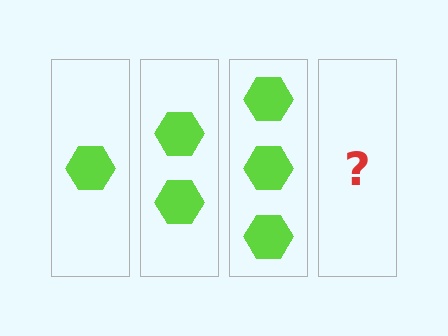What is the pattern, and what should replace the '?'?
The pattern is that each step adds one more hexagon. The '?' should be 4 hexagons.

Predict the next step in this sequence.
The next step is 4 hexagons.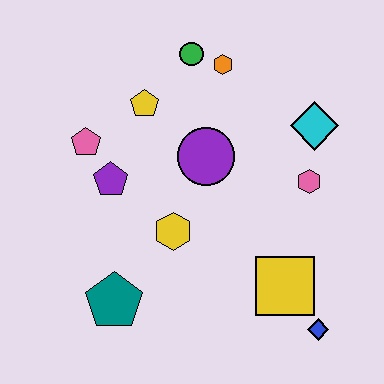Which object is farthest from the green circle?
The blue diamond is farthest from the green circle.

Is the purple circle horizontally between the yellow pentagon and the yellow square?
Yes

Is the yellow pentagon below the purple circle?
No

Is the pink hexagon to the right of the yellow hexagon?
Yes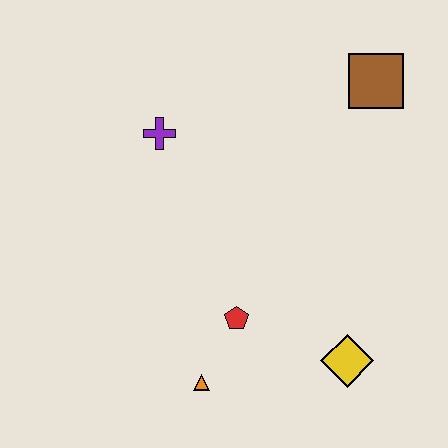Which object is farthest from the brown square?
The orange triangle is farthest from the brown square.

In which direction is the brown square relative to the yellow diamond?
The brown square is above the yellow diamond.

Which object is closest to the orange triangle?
The red pentagon is closest to the orange triangle.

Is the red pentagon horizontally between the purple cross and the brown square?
Yes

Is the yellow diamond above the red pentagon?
No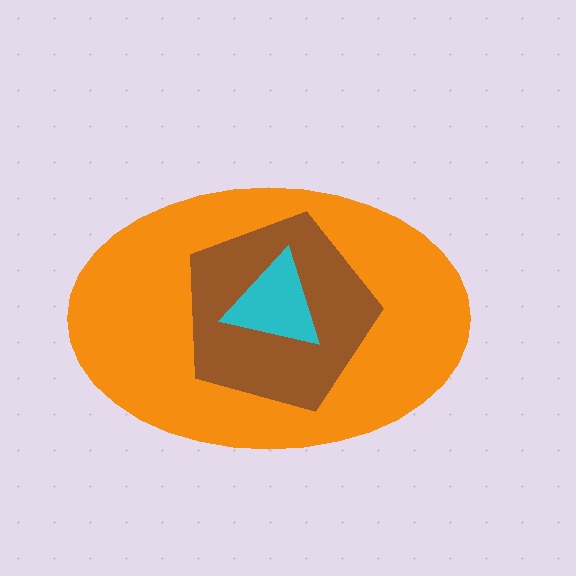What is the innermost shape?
The cyan triangle.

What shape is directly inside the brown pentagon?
The cyan triangle.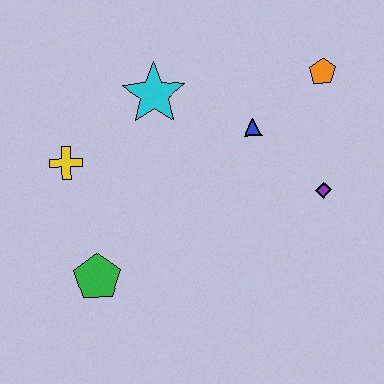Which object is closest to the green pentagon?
The yellow cross is closest to the green pentagon.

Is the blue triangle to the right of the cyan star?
Yes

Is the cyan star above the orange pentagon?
No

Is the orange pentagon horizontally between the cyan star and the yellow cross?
No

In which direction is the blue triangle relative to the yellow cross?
The blue triangle is to the right of the yellow cross.